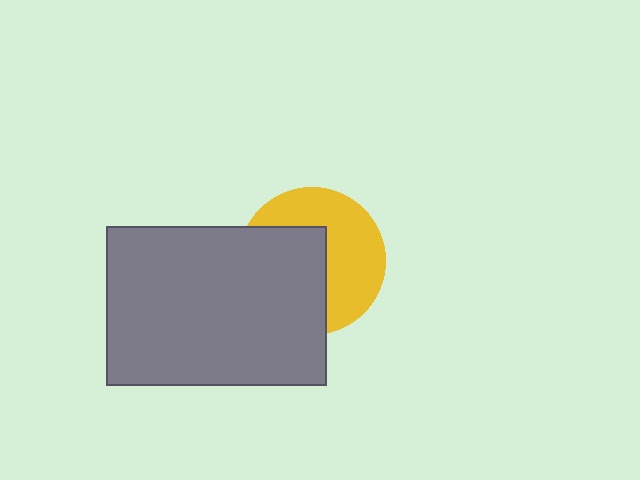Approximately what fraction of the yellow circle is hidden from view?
Roughly 50% of the yellow circle is hidden behind the gray rectangle.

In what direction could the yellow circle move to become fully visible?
The yellow circle could move right. That would shift it out from behind the gray rectangle entirely.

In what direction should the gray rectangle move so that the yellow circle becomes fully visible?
The gray rectangle should move left. That is the shortest direction to clear the overlap and leave the yellow circle fully visible.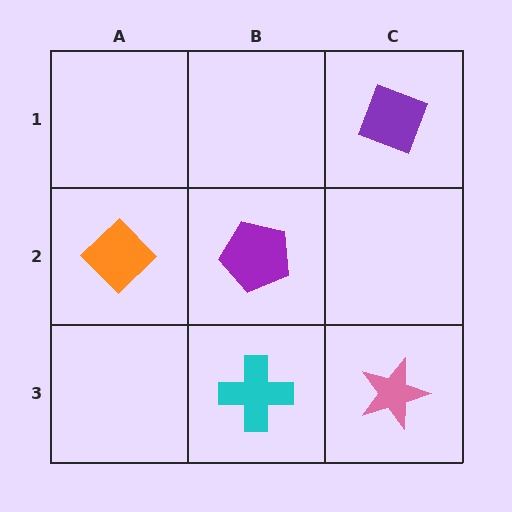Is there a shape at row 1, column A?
No, that cell is empty.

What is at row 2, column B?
A purple pentagon.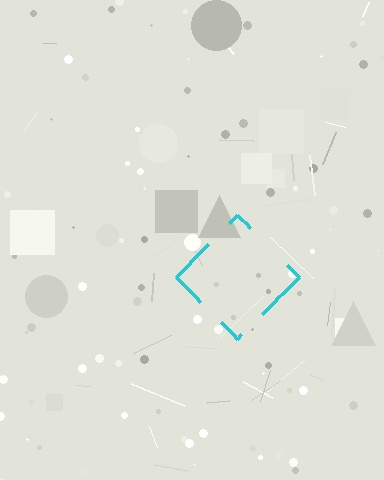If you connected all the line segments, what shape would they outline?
They would outline a diamond.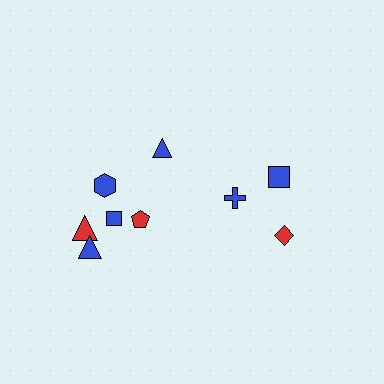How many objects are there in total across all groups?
There are 9 objects.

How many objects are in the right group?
There are 3 objects.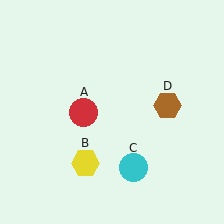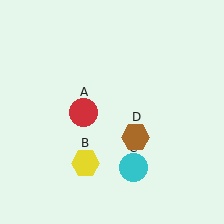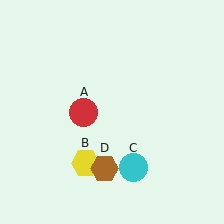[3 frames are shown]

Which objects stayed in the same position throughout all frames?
Red circle (object A) and yellow hexagon (object B) and cyan circle (object C) remained stationary.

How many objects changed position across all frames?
1 object changed position: brown hexagon (object D).